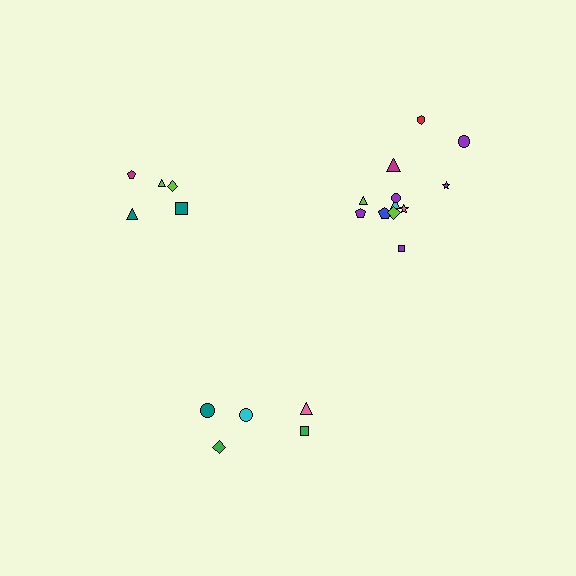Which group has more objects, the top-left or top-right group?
The top-right group.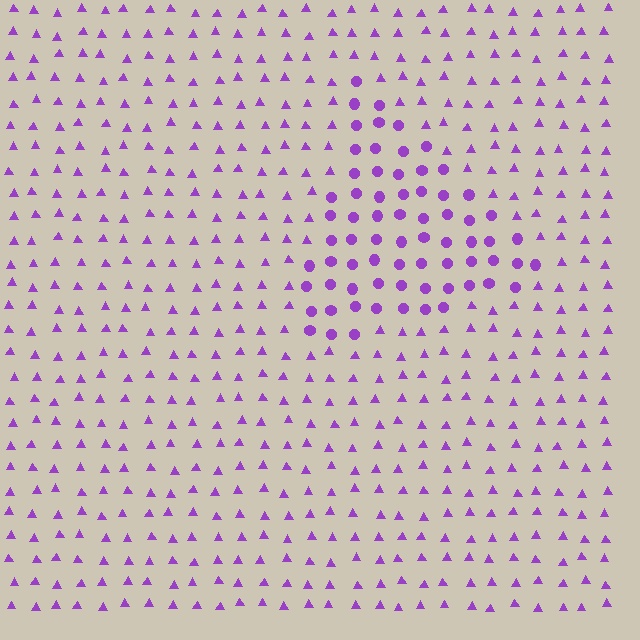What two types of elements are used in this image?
The image uses circles inside the triangle region and triangles outside it.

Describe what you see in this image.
The image is filled with small purple elements arranged in a uniform grid. A triangle-shaped region contains circles, while the surrounding area contains triangles. The boundary is defined purely by the change in element shape.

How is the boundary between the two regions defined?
The boundary is defined by a change in element shape: circles inside vs. triangles outside. All elements share the same color and spacing.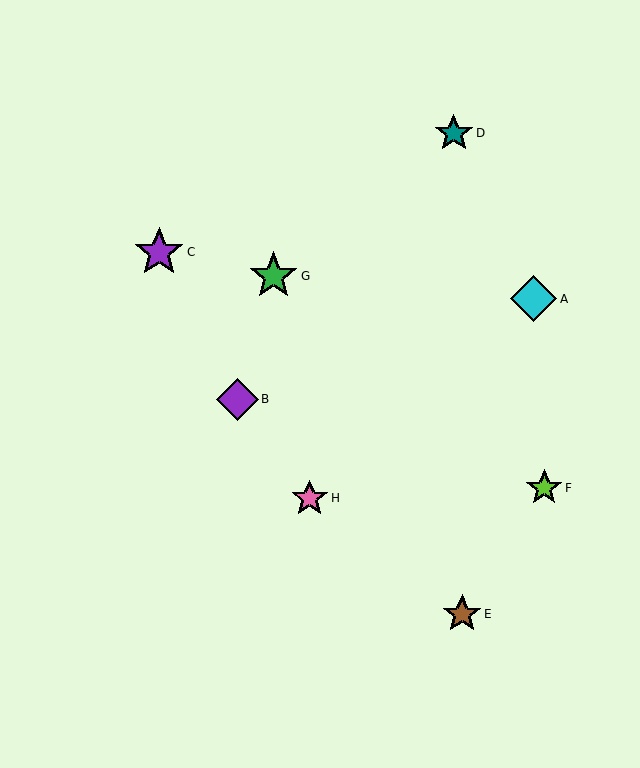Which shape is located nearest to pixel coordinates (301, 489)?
The pink star (labeled H) at (310, 498) is nearest to that location.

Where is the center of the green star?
The center of the green star is at (274, 276).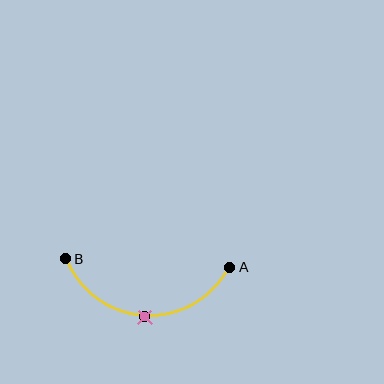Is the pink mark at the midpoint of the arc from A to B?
Yes. The pink mark lies on the arc at equal arc-length from both A and B — it is the arc midpoint.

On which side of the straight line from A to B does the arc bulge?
The arc bulges below the straight line connecting A and B.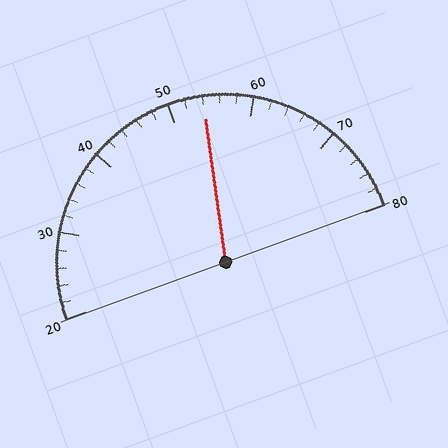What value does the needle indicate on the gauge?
The needle indicates approximately 54.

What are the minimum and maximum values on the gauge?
The gauge ranges from 20 to 80.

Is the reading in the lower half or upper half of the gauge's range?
The reading is in the upper half of the range (20 to 80).